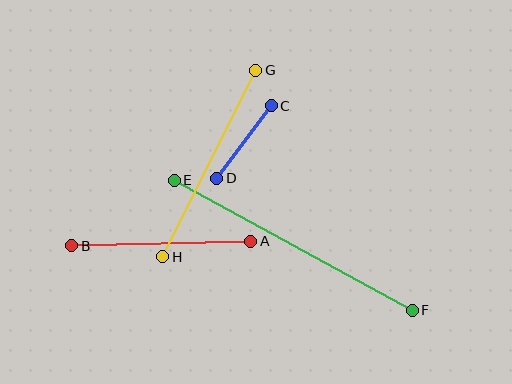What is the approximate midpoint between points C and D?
The midpoint is at approximately (244, 142) pixels.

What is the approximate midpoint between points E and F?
The midpoint is at approximately (293, 245) pixels.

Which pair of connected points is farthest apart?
Points E and F are farthest apart.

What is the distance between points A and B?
The distance is approximately 179 pixels.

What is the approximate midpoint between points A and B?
The midpoint is at approximately (161, 243) pixels.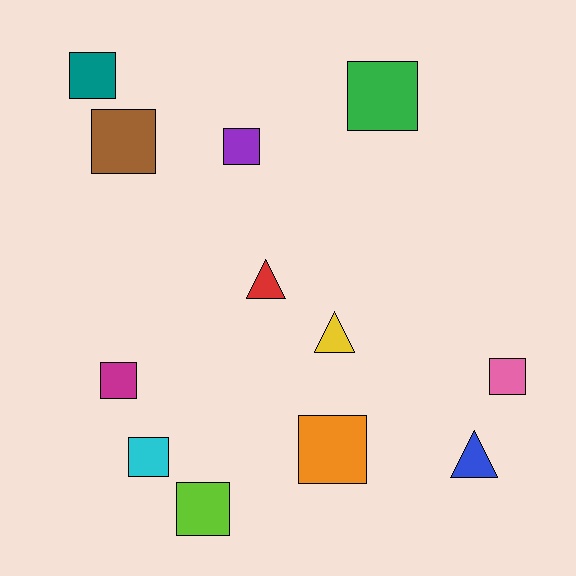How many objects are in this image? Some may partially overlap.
There are 12 objects.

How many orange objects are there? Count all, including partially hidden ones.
There is 1 orange object.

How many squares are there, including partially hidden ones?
There are 9 squares.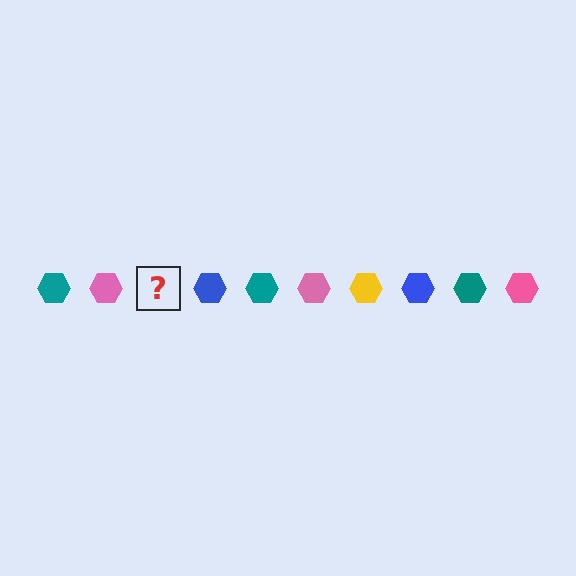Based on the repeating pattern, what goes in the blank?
The blank should be a yellow hexagon.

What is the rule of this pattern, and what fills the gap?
The rule is that the pattern cycles through teal, pink, yellow, blue hexagons. The gap should be filled with a yellow hexagon.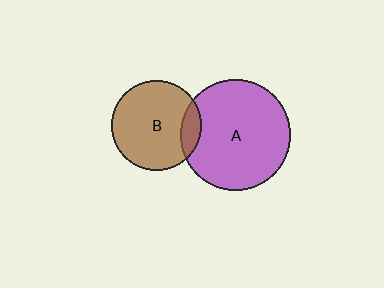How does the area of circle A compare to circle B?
Approximately 1.5 times.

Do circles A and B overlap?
Yes.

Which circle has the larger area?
Circle A (purple).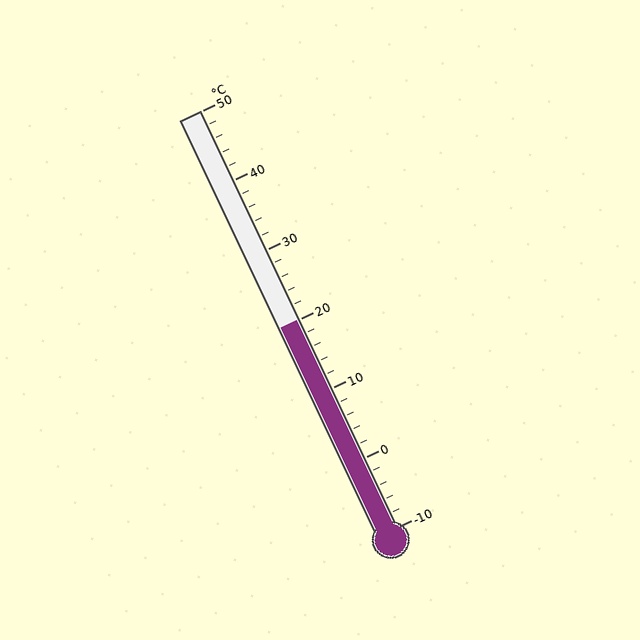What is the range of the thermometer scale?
The thermometer scale ranges from -10°C to 50°C.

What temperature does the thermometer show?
The thermometer shows approximately 20°C.